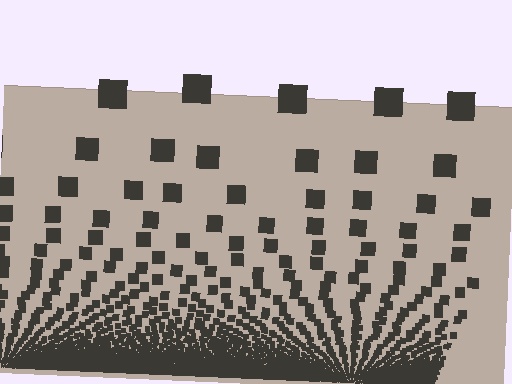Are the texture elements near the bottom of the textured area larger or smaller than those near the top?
Smaller. The gradient is inverted — elements near the bottom are smaller and denser.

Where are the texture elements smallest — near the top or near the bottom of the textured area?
Near the bottom.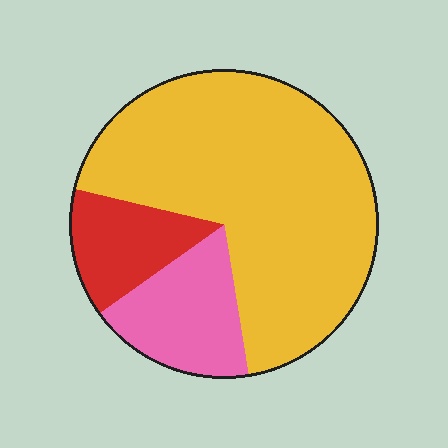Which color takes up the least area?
Red, at roughly 15%.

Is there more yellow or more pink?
Yellow.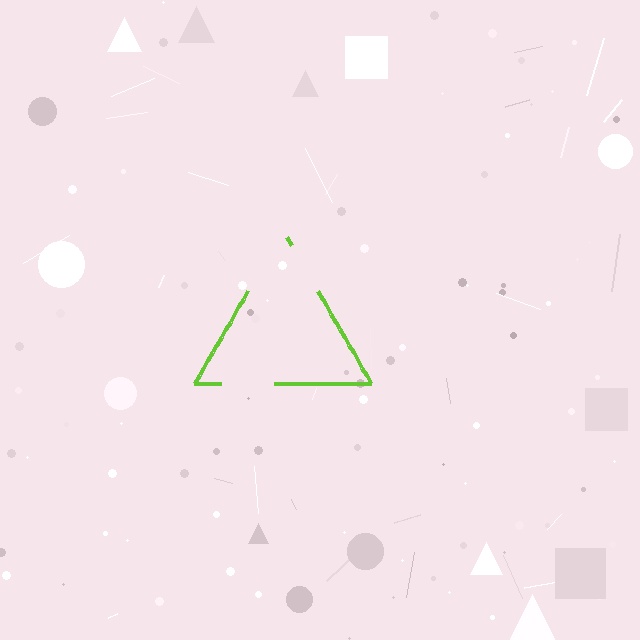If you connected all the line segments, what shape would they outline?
They would outline a triangle.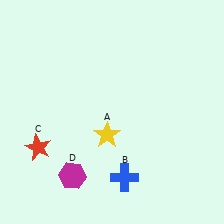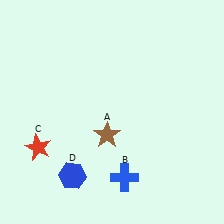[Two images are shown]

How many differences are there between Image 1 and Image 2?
There are 2 differences between the two images.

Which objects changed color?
A changed from yellow to brown. D changed from magenta to blue.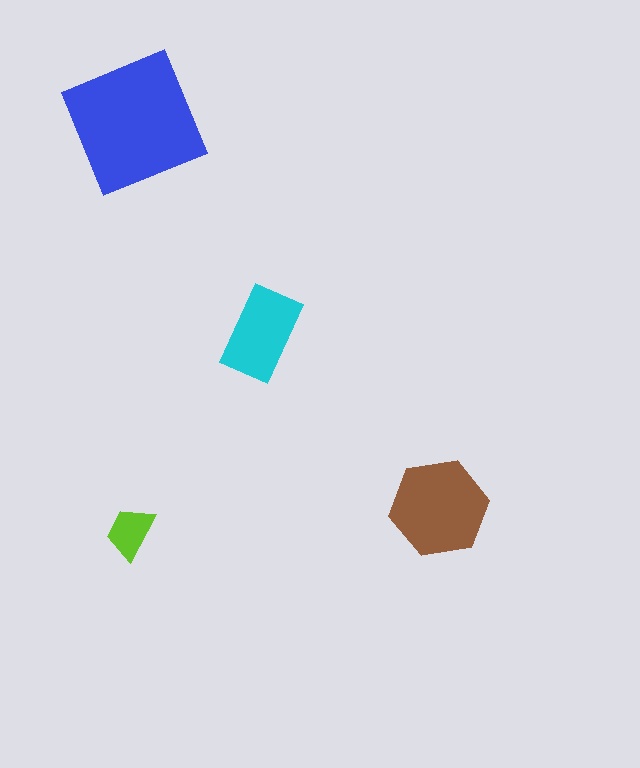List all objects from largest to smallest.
The blue square, the brown hexagon, the cyan rectangle, the lime trapezoid.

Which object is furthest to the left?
The lime trapezoid is leftmost.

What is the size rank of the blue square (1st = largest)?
1st.